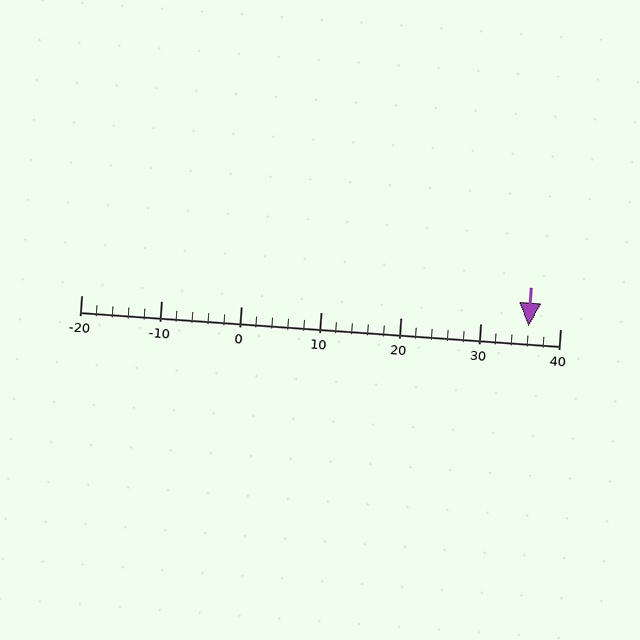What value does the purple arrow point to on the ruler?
The purple arrow points to approximately 36.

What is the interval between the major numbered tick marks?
The major tick marks are spaced 10 units apart.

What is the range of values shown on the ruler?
The ruler shows values from -20 to 40.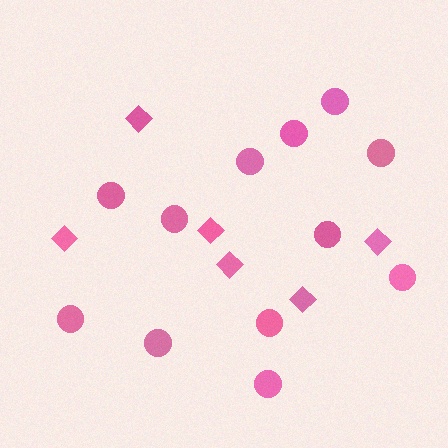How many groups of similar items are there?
There are 2 groups: one group of diamonds (6) and one group of circles (12).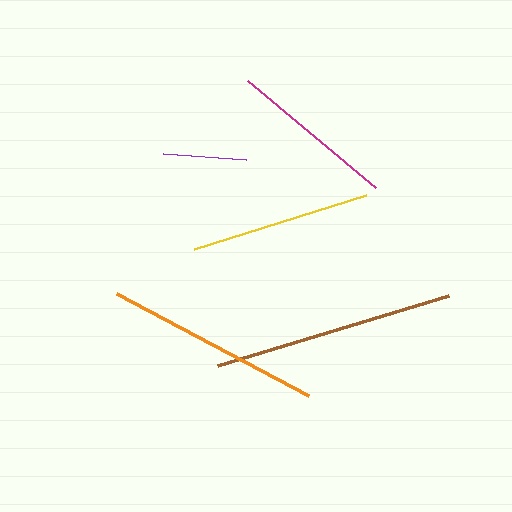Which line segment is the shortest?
The purple line is the shortest at approximately 83 pixels.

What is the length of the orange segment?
The orange segment is approximately 217 pixels long.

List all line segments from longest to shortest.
From longest to shortest: brown, orange, yellow, magenta, purple.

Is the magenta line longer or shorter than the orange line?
The orange line is longer than the magenta line.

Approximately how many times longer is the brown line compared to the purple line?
The brown line is approximately 2.9 times the length of the purple line.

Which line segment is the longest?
The brown line is the longest at approximately 241 pixels.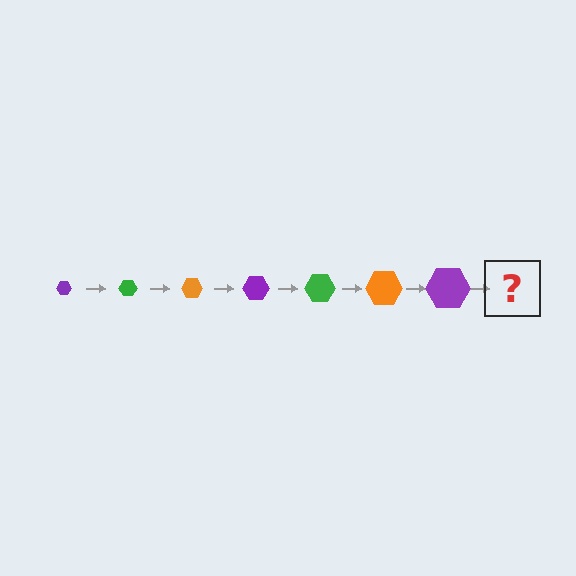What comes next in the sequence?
The next element should be a green hexagon, larger than the previous one.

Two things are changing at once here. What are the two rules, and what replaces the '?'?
The two rules are that the hexagon grows larger each step and the color cycles through purple, green, and orange. The '?' should be a green hexagon, larger than the previous one.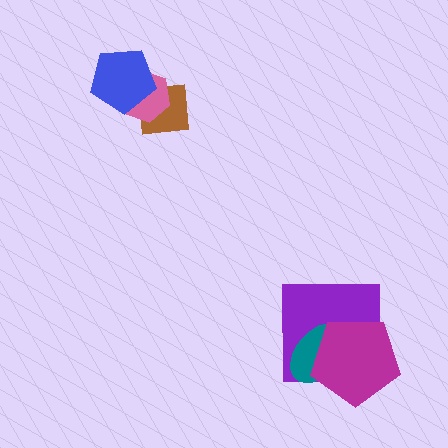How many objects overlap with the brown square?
2 objects overlap with the brown square.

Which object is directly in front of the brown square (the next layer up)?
The pink hexagon is directly in front of the brown square.